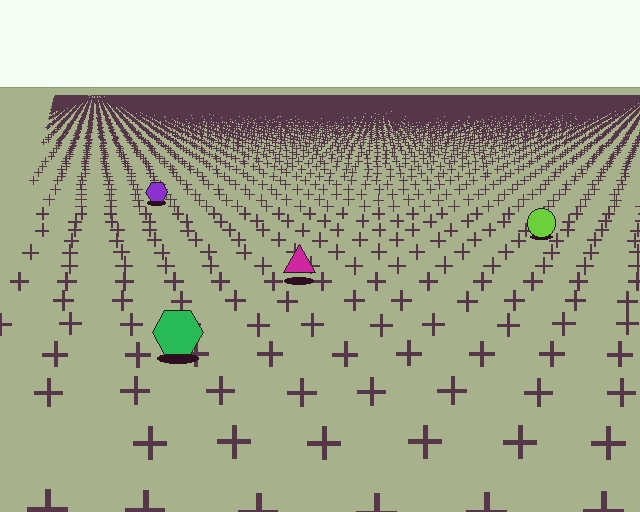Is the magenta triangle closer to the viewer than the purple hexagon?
Yes. The magenta triangle is closer — you can tell from the texture gradient: the ground texture is coarser near it.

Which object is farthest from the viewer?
The purple hexagon is farthest from the viewer. It appears smaller and the ground texture around it is denser.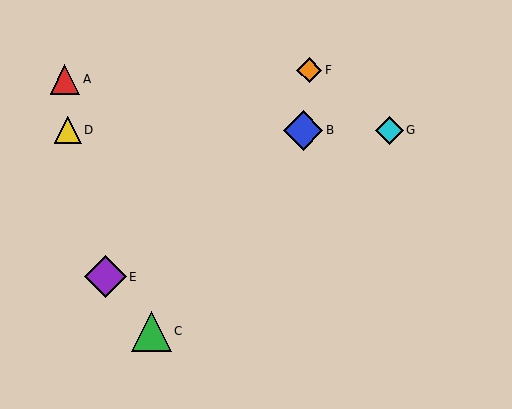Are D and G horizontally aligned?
Yes, both are at y≈130.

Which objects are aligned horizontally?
Objects B, D, G are aligned horizontally.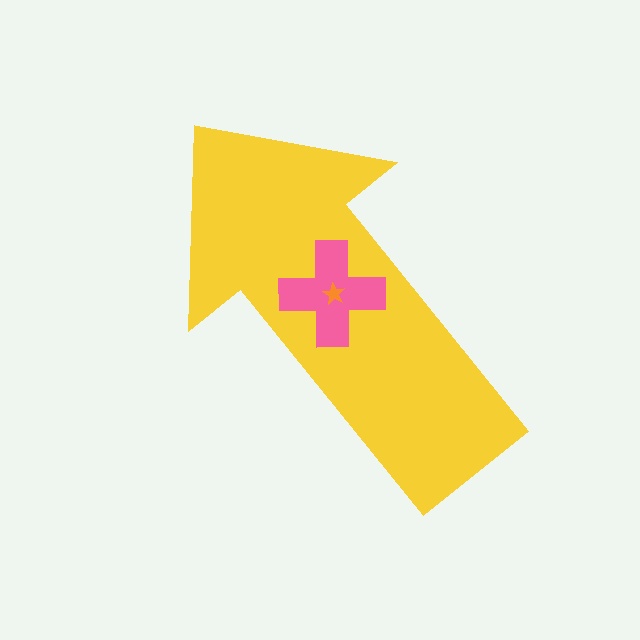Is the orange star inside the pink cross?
Yes.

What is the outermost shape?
The yellow arrow.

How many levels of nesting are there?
3.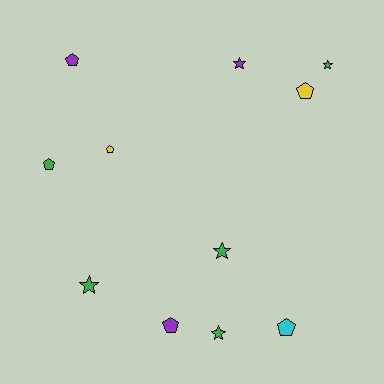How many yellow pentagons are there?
There are 2 yellow pentagons.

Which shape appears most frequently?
Pentagon, with 6 objects.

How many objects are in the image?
There are 11 objects.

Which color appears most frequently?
Green, with 5 objects.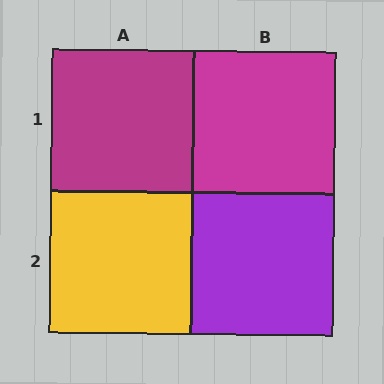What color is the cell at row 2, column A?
Yellow.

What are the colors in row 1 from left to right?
Magenta, magenta.